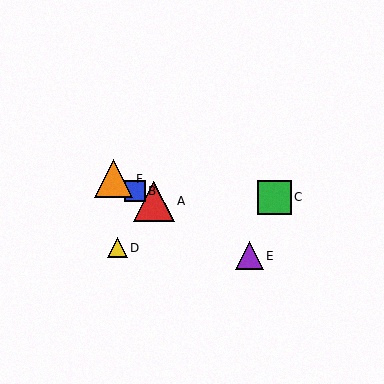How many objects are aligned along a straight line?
4 objects (A, B, E, F) are aligned along a straight line.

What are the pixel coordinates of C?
Object C is at (275, 197).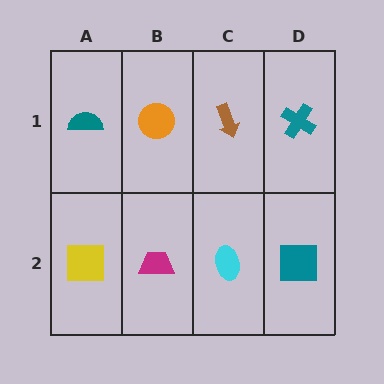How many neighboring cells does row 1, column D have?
2.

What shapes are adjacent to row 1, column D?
A teal square (row 2, column D), a brown arrow (row 1, column C).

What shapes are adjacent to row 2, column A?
A teal semicircle (row 1, column A), a magenta trapezoid (row 2, column B).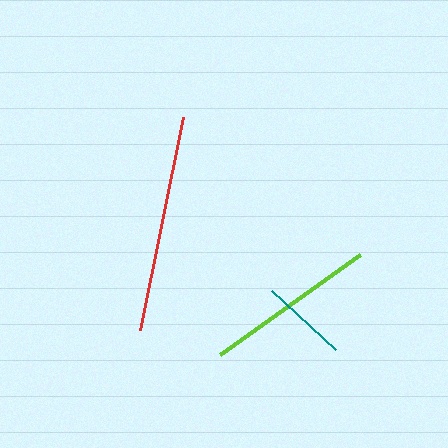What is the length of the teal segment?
The teal segment is approximately 87 pixels long.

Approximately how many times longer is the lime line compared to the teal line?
The lime line is approximately 2.0 times the length of the teal line.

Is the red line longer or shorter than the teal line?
The red line is longer than the teal line.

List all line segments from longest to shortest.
From longest to shortest: red, lime, teal.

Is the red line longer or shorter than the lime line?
The red line is longer than the lime line.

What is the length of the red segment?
The red segment is approximately 218 pixels long.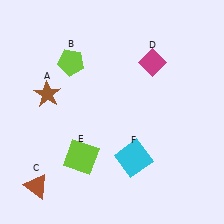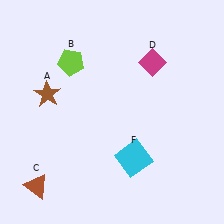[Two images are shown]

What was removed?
The lime square (E) was removed in Image 2.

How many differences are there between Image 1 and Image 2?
There is 1 difference between the two images.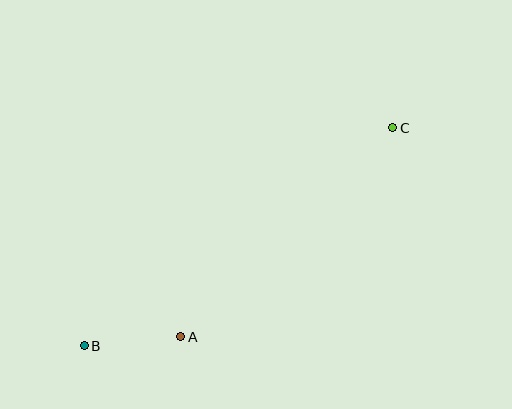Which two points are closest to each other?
Points A and B are closest to each other.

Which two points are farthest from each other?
Points B and C are farthest from each other.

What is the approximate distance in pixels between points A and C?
The distance between A and C is approximately 297 pixels.